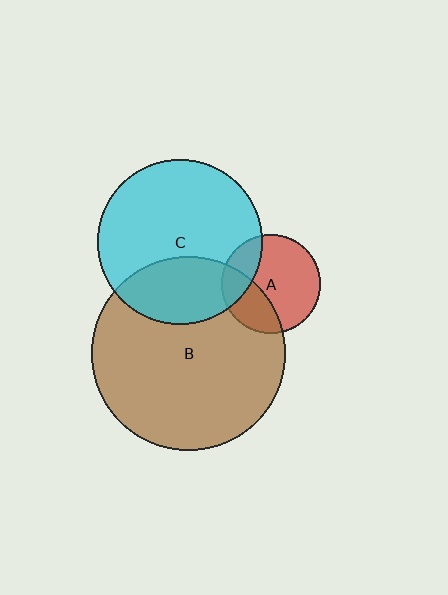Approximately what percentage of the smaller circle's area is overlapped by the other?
Approximately 30%.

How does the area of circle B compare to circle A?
Approximately 3.8 times.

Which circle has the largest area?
Circle B (brown).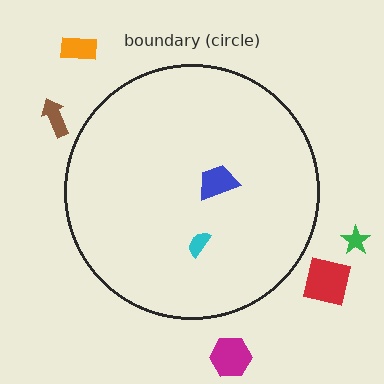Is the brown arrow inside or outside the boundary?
Outside.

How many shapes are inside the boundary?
2 inside, 5 outside.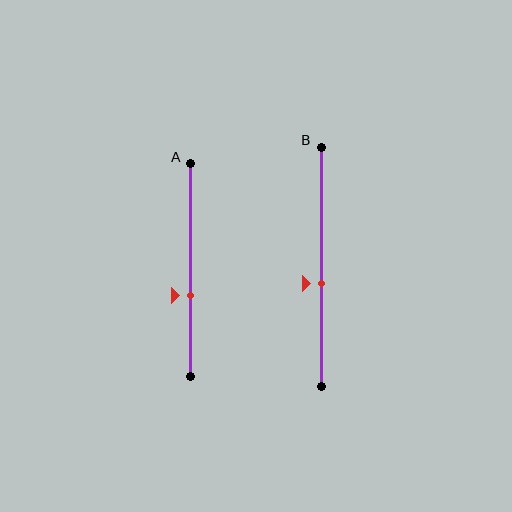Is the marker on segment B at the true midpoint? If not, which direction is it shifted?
No, the marker on segment B is shifted downward by about 7% of the segment length.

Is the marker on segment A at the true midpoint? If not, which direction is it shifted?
No, the marker on segment A is shifted downward by about 12% of the segment length.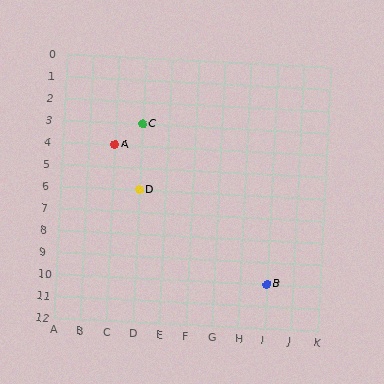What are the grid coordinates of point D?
Point D is at grid coordinates (D, 6).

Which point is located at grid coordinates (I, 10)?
Point B is at (I, 10).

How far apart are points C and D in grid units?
Points C and D are 3 rows apart.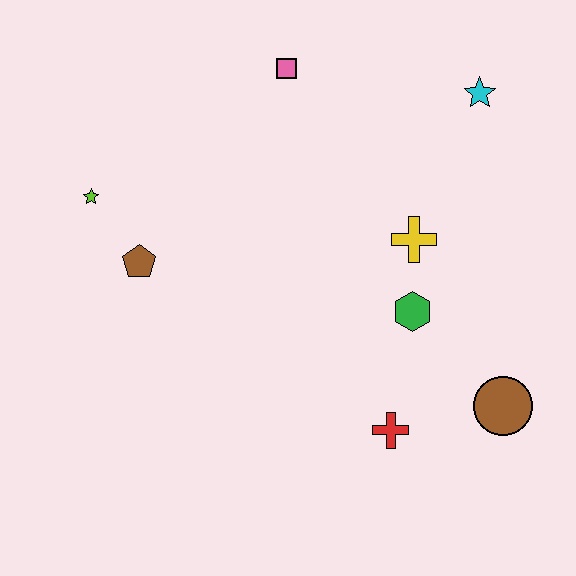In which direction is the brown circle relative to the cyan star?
The brown circle is below the cyan star.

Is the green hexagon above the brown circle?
Yes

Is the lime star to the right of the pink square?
No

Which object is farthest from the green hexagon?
The lime star is farthest from the green hexagon.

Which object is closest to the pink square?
The cyan star is closest to the pink square.